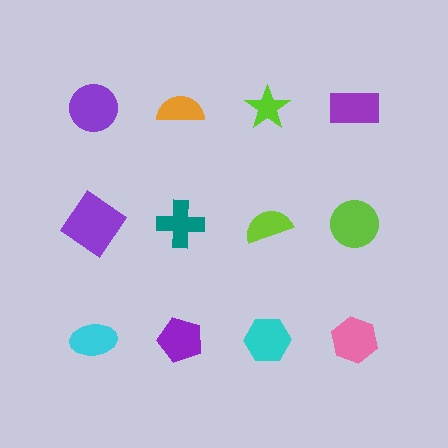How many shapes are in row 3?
4 shapes.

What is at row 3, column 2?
A purple pentagon.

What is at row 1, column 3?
A lime star.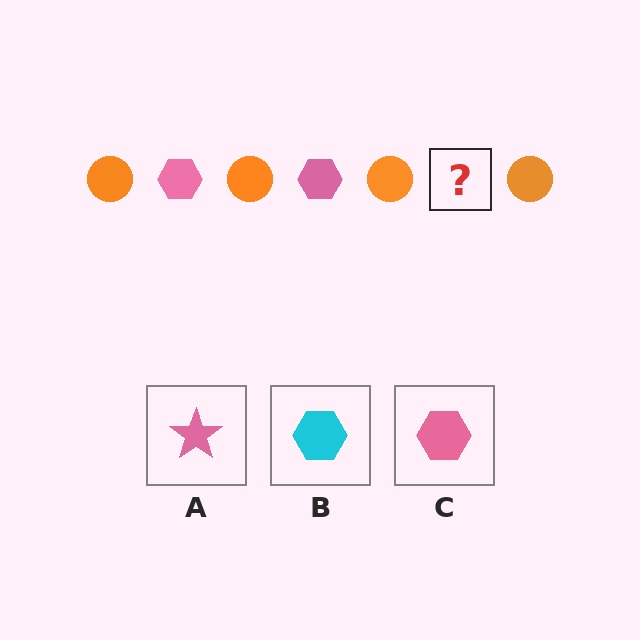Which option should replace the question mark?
Option C.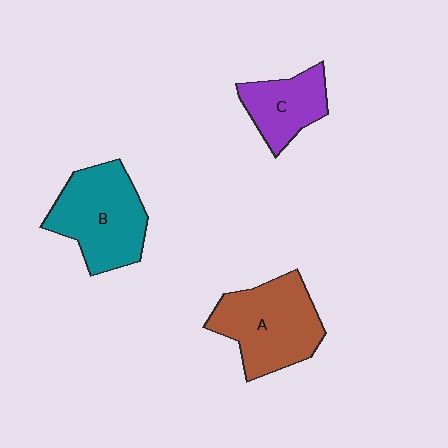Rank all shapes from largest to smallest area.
From largest to smallest: A (brown), B (teal), C (purple).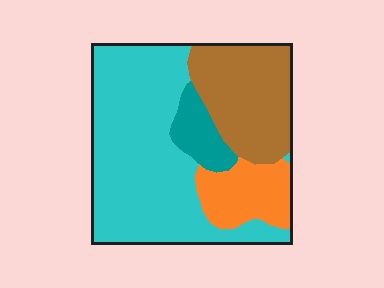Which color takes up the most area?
Cyan, at roughly 55%.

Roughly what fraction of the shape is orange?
Orange covers around 15% of the shape.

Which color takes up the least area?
Teal, at roughly 10%.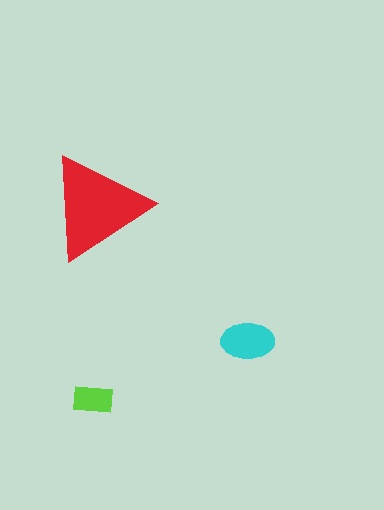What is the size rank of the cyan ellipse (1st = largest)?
2nd.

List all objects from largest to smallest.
The red triangle, the cyan ellipse, the lime rectangle.